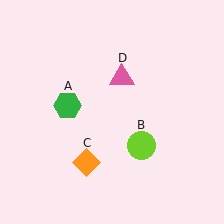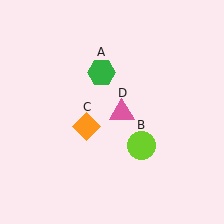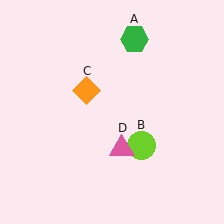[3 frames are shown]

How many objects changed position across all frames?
3 objects changed position: green hexagon (object A), orange diamond (object C), pink triangle (object D).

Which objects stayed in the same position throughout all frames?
Lime circle (object B) remained stationary.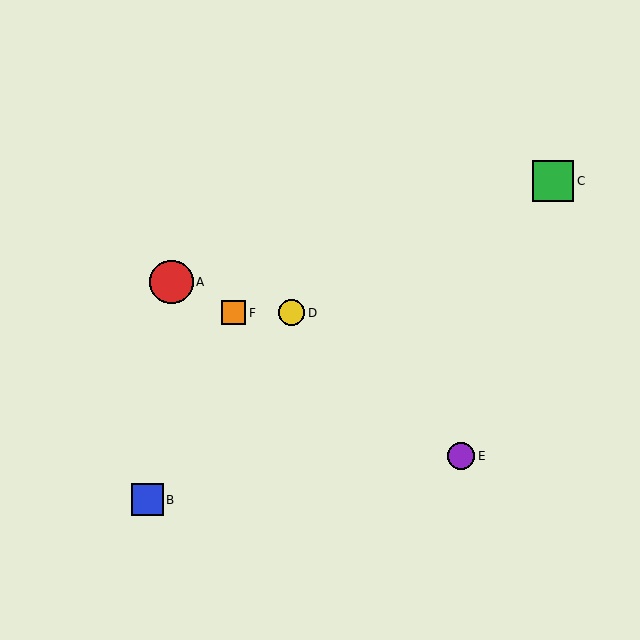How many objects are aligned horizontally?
2 objects (D, F) are aligned horizontally.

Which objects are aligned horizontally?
Objects D, F are aligned horizontally.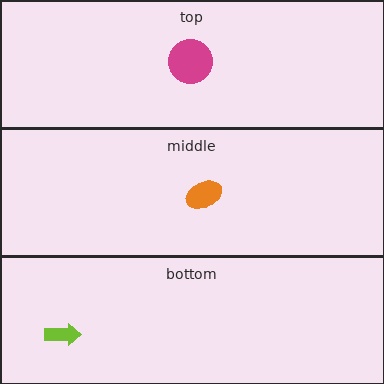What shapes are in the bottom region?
The lime arrow.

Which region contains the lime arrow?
The bottom region.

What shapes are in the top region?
The magenta circle.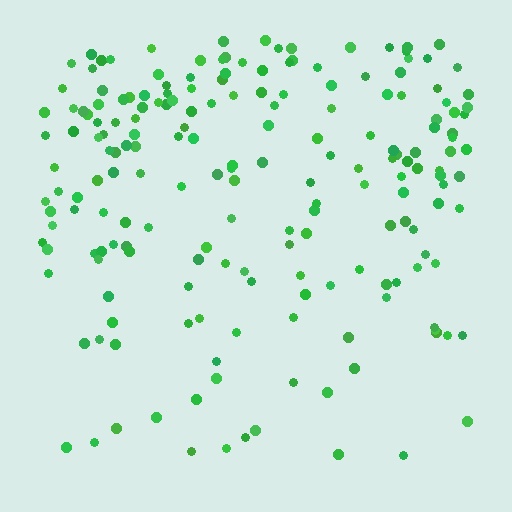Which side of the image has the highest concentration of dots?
The top.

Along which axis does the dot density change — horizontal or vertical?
Vertical.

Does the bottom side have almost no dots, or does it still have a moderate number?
Still a moderate number, just noticeably fewer than the top.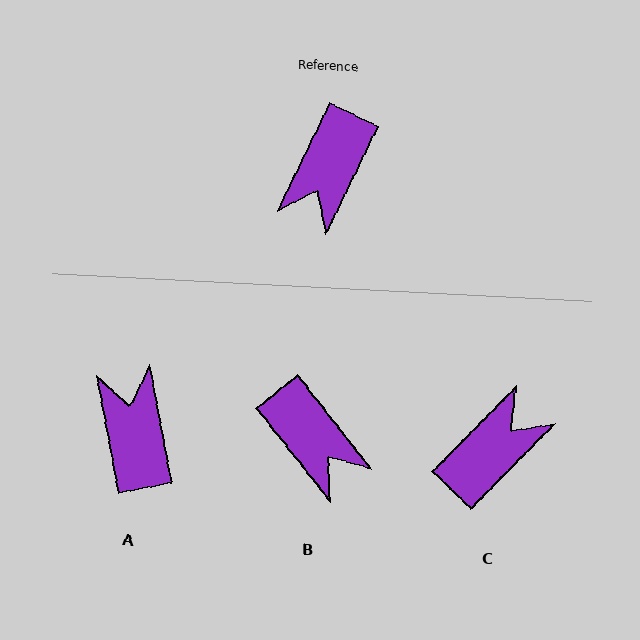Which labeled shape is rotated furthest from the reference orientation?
C, about 161 degrees away.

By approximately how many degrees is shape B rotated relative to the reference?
Approximately 64 degrees counter-clockwise.